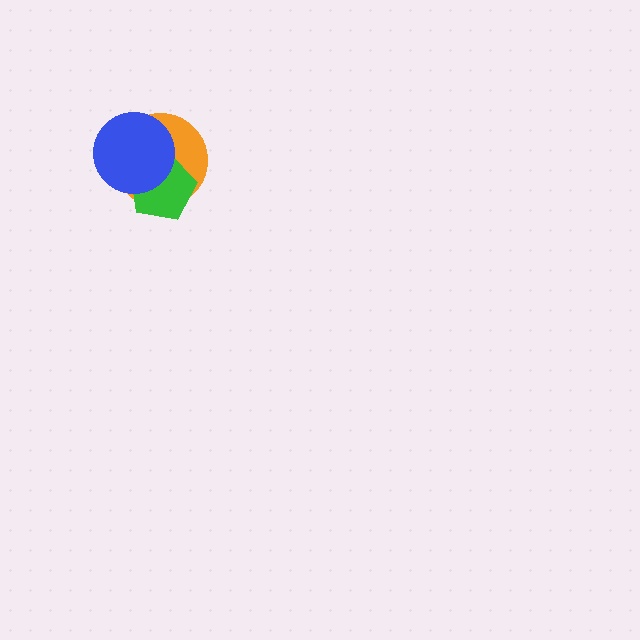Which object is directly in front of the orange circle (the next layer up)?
The green pentagon is directly in front of the orange circle.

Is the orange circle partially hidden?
Yes, it is partially covered by another shape.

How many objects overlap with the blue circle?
2 objects overlap with the blue circle.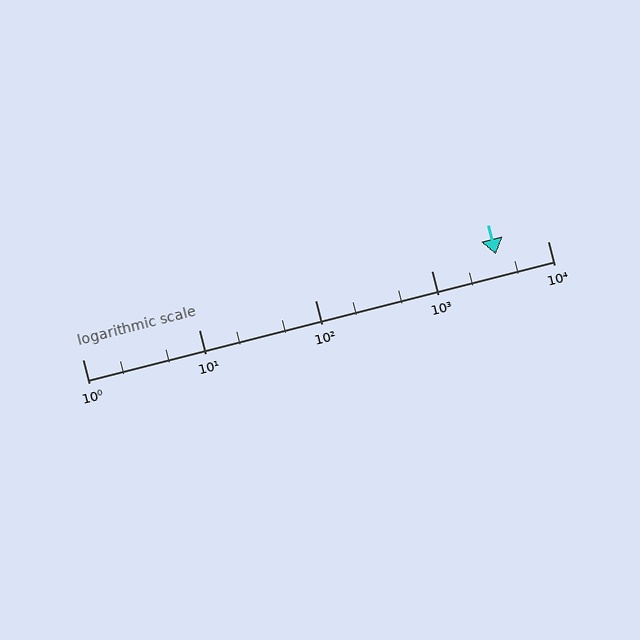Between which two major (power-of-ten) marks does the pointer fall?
The pointer is between 1000 and 10000.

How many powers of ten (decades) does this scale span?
The scale spans 4 decades, from 1 to 10000.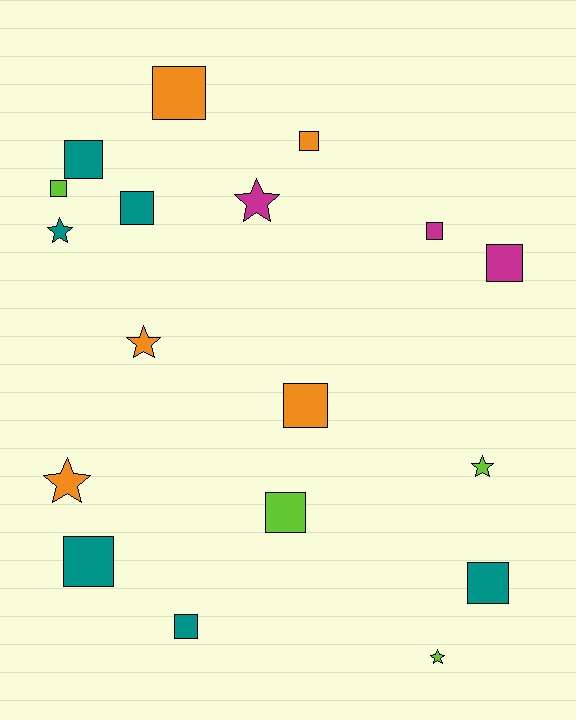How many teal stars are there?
There is 1 teal star.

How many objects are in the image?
There are 18 objects.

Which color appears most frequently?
Teal, with 6 objects.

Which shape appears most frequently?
Square, with 12 objects.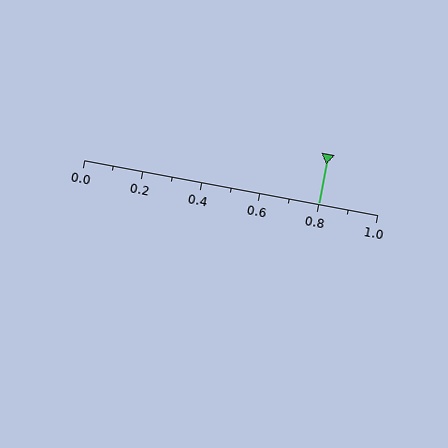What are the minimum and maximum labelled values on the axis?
The axis runs from 0.0 to 1.0.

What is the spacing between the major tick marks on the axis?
The major ticks are spaced 0.2 apart.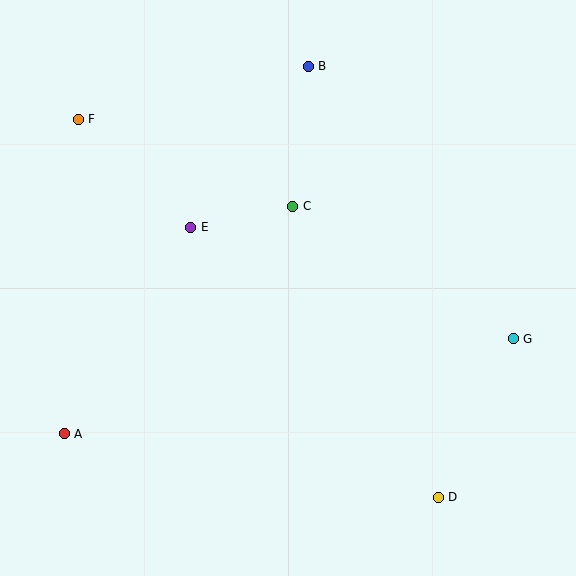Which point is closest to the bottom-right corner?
Point D is closest to the bottom-right corner.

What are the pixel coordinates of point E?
Point E is at (191, 227).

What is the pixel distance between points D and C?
The distance between D and C is 325 pixels.